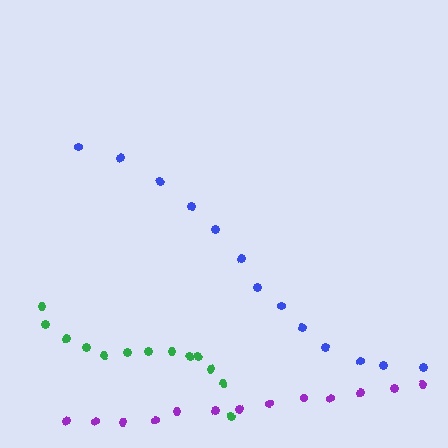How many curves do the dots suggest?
There are 3 distinct paths.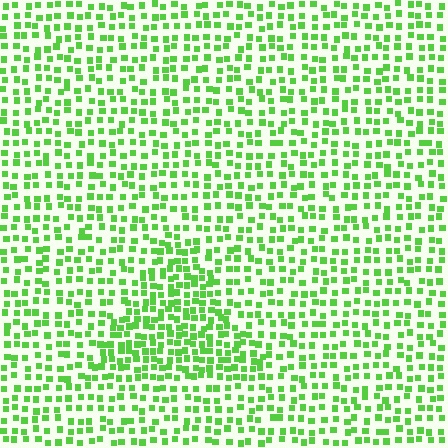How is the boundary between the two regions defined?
The boundary is defined by a change in element density (approximately 1.6x ratio). All elements are the same color, size, and shape.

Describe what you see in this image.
The image contains small lime elements arranged at two different densities. A triangle-shaped region is visible where the elements are more densely packed than the surrounding area.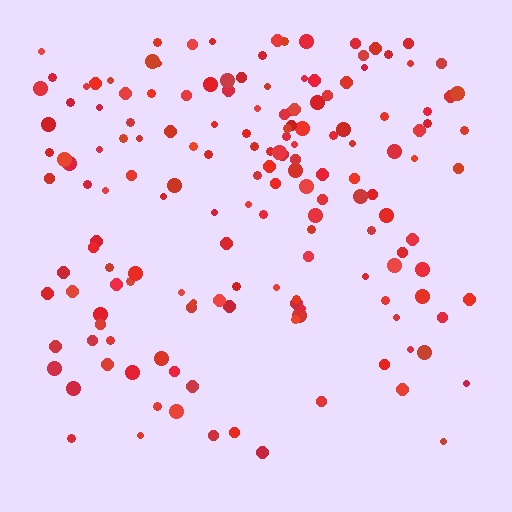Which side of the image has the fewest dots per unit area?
The bottom.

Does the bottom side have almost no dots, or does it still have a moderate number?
Still a moderate number, just noticeably fewer than the top.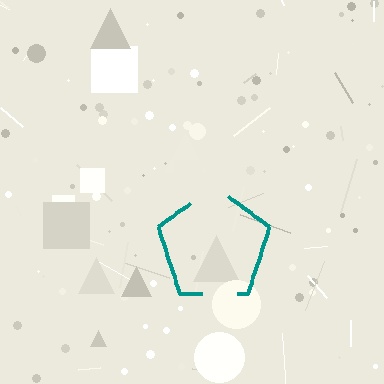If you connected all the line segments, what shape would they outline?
They would outline a pentagon.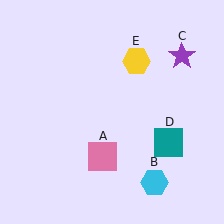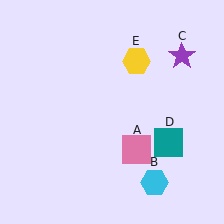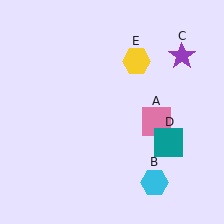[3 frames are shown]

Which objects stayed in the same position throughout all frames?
Cyan hexagon (object B) and purple star (object C) and teal square (object D) and yellow hexagon (object E) remained stationary.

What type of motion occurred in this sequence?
The pink square (object A) rotated counterclockwise around the center of the scene.